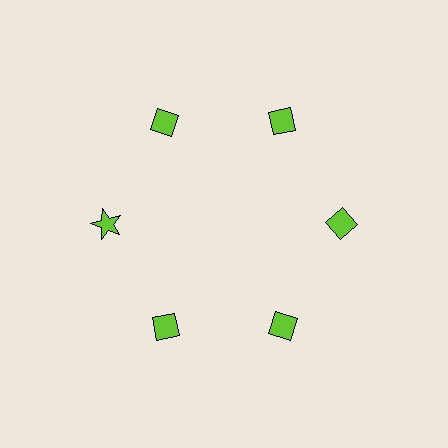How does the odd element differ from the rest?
It has a different shape: star instead of diamond.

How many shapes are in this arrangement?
There are 6 shapes arranged in a ring pattern.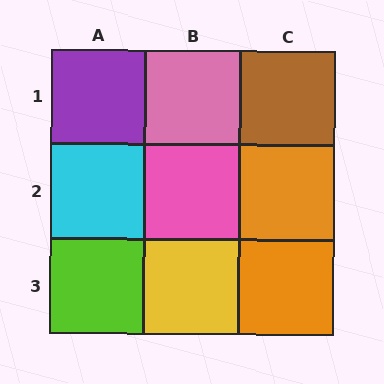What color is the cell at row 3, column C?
Orange.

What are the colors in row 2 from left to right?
Cyan, pink, orange.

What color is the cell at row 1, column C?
Brown.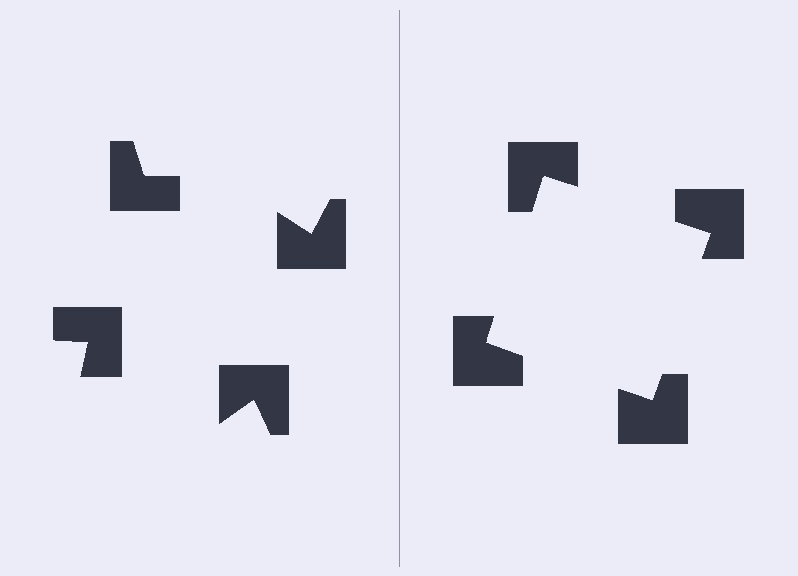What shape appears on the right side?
An illusory square.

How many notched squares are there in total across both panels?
8 — 4 on each side.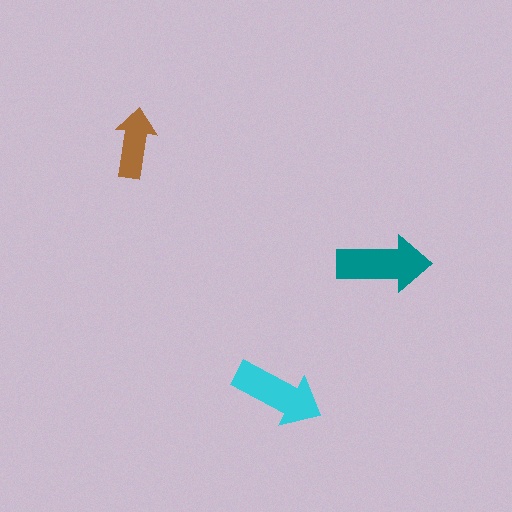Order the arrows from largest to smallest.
the teal one, the cyan one, the brown one.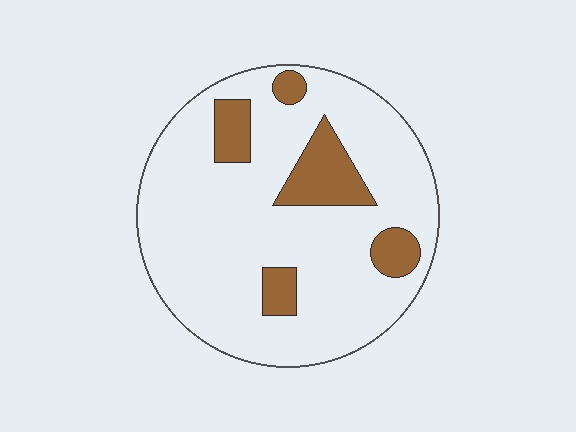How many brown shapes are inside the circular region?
5.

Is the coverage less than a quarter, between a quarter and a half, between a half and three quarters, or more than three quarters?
Less than a quarter.